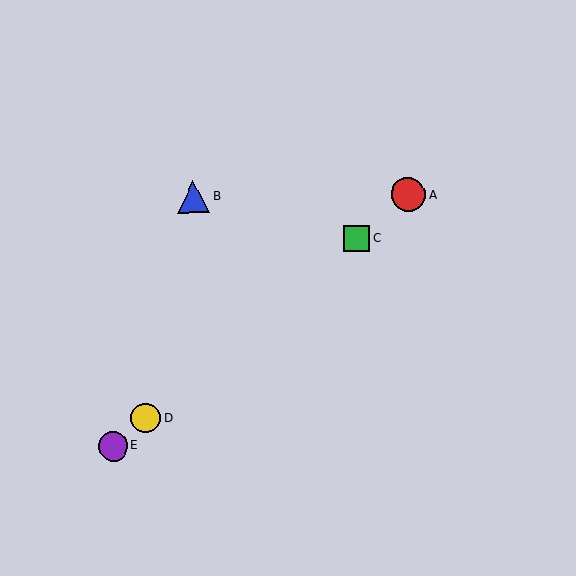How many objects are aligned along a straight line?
4 objects (A, C, D, E) are aligned along a straight line.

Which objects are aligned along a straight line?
Objects A, C, D, E are aligned along a straight line.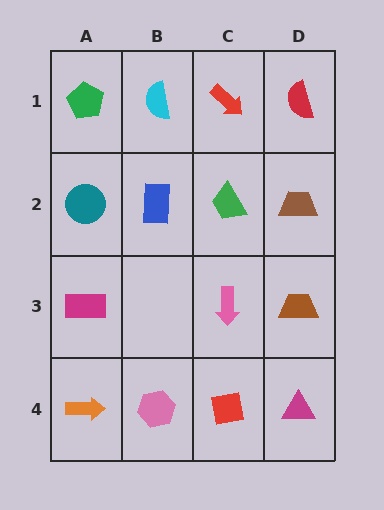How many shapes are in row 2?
4 shapes.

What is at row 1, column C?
A red arrow.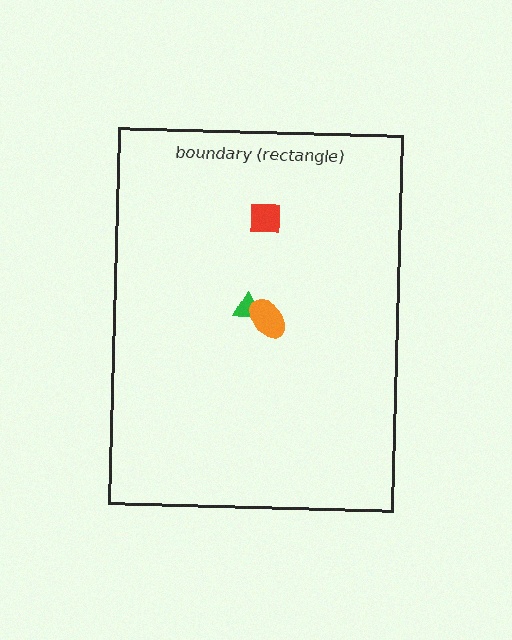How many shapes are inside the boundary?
3 inside, 0 outside.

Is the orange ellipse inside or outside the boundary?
Inside.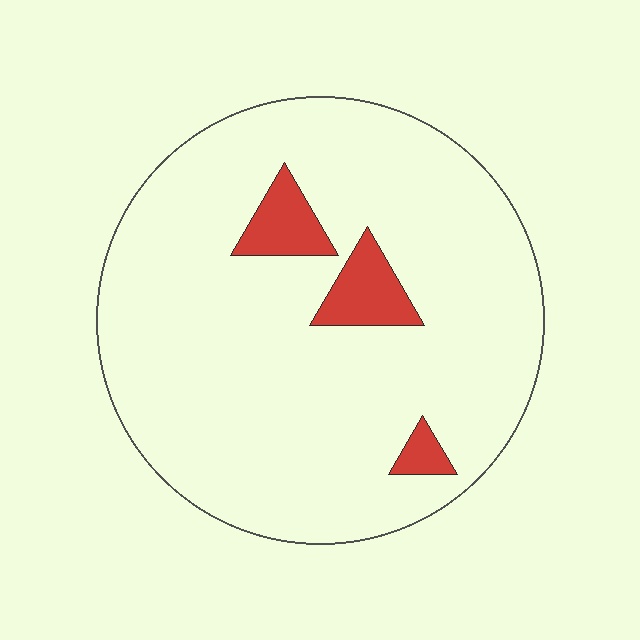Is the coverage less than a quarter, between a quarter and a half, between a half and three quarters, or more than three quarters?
Less than a quarter.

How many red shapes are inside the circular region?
3.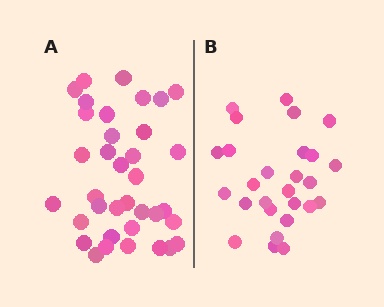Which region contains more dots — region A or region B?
Region A (the left region) has more dots.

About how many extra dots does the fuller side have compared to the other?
Region A has roughly 8 or so more dots than region B.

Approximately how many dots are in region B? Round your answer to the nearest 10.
About 30 dots. (The exact count is 27, which rounds to 30.)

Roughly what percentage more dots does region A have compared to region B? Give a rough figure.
About 35% more.